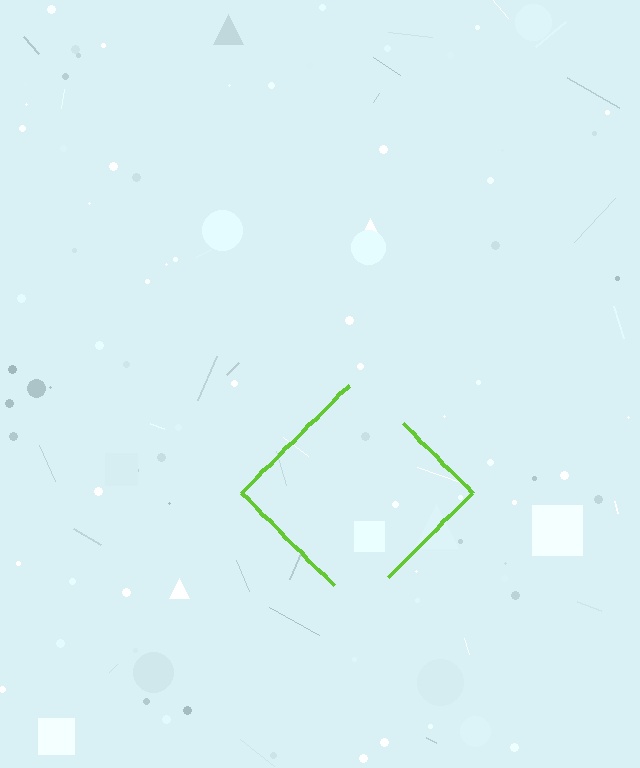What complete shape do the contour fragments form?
The contour fragments form a diamond.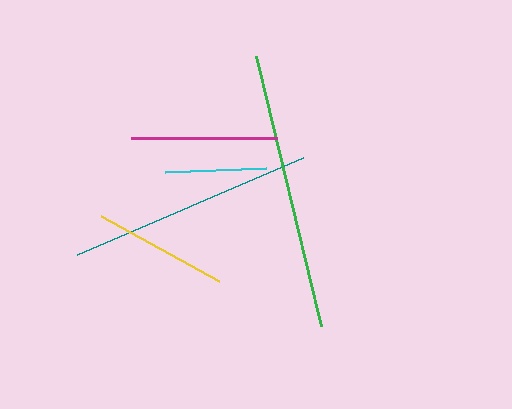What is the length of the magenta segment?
The magenta segment is approximately 146 pixels long.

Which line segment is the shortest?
The cyan line is the shortest at approximately 101 pixels.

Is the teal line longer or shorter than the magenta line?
The teal line is longer than the magenta line.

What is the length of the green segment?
The green segment is approximately 277 pixels long.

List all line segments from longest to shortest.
From longest to shortest: green, teal, magenta, yellow, cyan.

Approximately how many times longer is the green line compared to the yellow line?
The green line is approximately 2.1 times the length of the yellow line.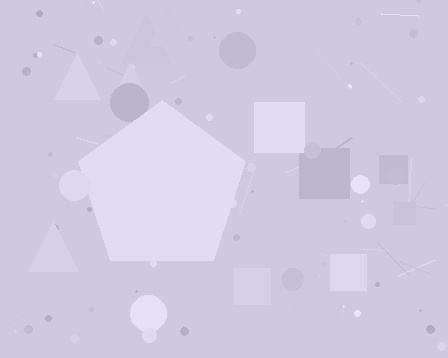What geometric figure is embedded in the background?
A pentagon is embedded in the background.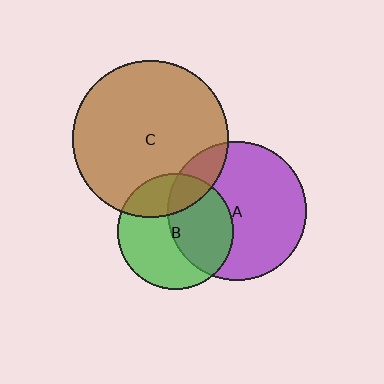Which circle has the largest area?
Circle C (brown).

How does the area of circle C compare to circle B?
Approximately 1.8 times.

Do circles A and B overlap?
Yes.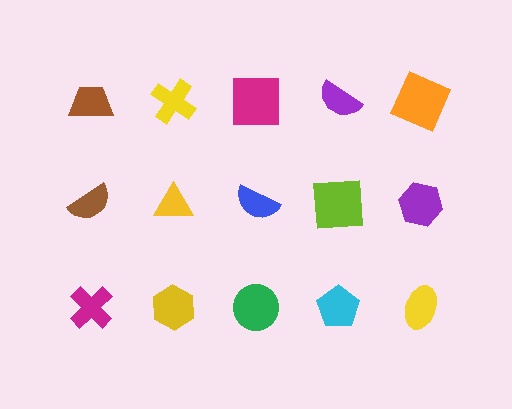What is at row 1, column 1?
A brown trapezoid.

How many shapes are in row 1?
5 shapes.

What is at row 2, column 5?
A purple hexagon.